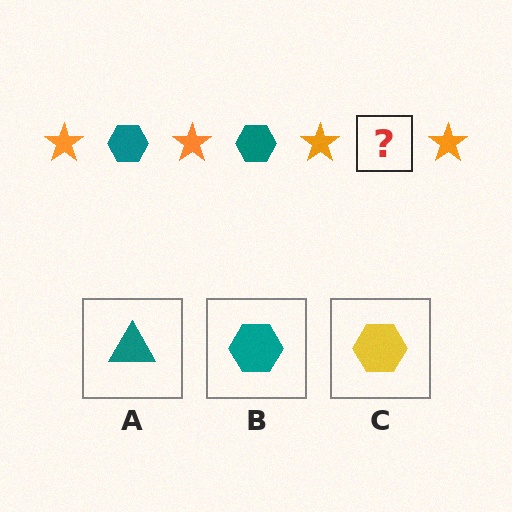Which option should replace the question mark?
Option B.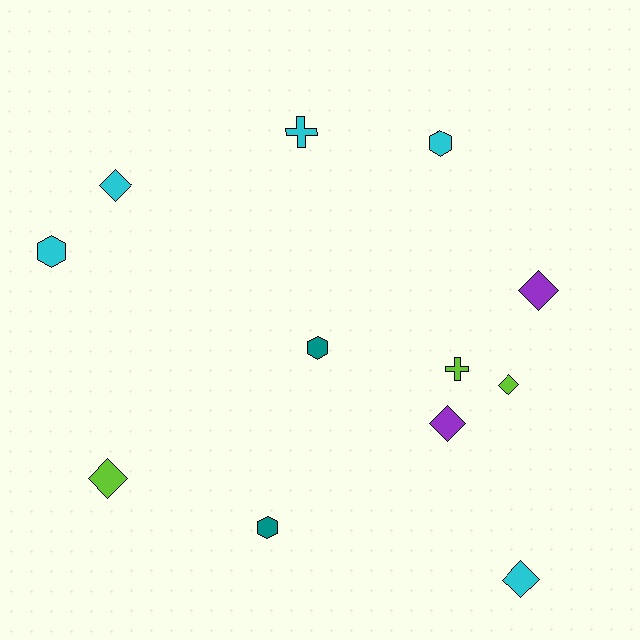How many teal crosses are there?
There are no teal crosses.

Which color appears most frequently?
Cyan, with 5 objects.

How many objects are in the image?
There are 12 objects.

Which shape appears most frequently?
Diamond, with 6 objects.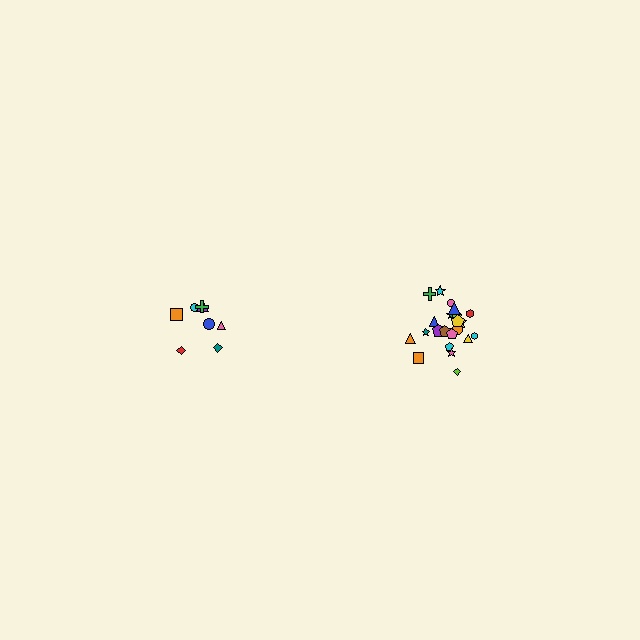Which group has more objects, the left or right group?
The right group.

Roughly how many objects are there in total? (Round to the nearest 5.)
Roughly 35 objects in total.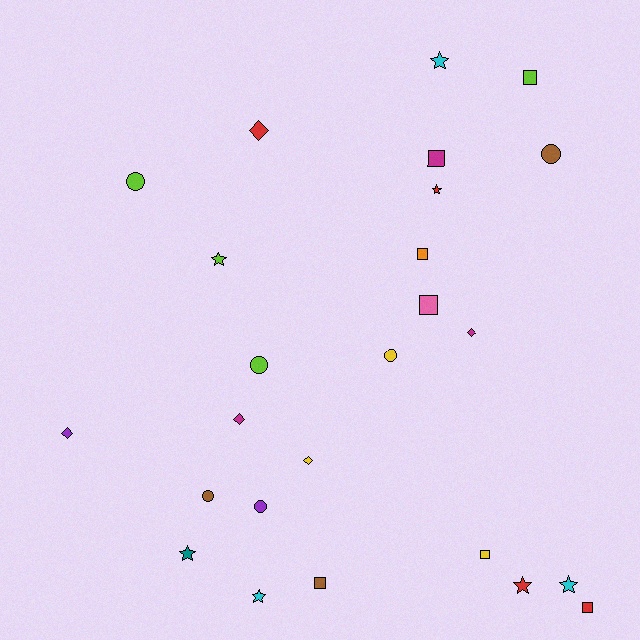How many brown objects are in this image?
There are 3 brown objects.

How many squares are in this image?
There are 7 squares.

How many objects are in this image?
There are 25 objects.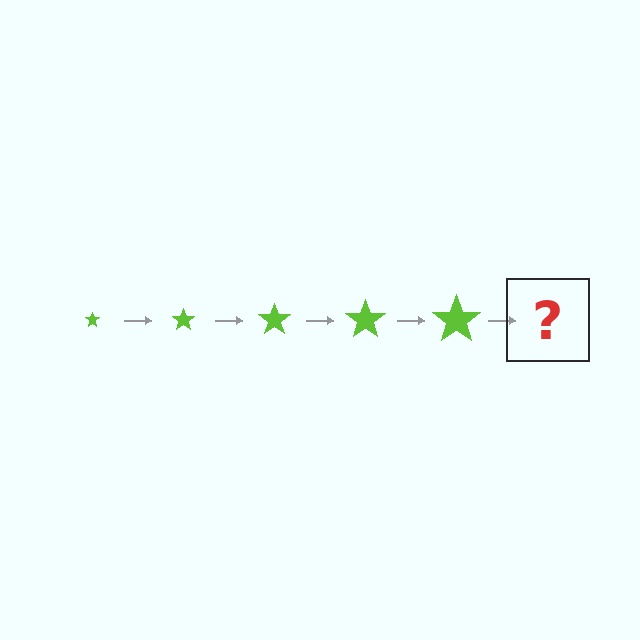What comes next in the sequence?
The next element should be a lime star, larger than the previous one.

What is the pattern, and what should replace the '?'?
The pattern is that the star gets progressively larger each step. The '?' should be a lime star, larger than the previous one.